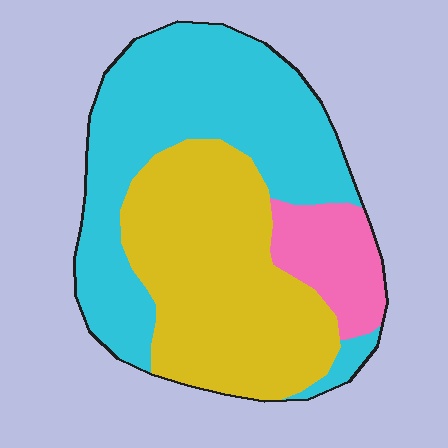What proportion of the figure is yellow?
Yellow covers about 40% of the figure.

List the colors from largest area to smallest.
From largest to smallest: cyan, yellow, pink.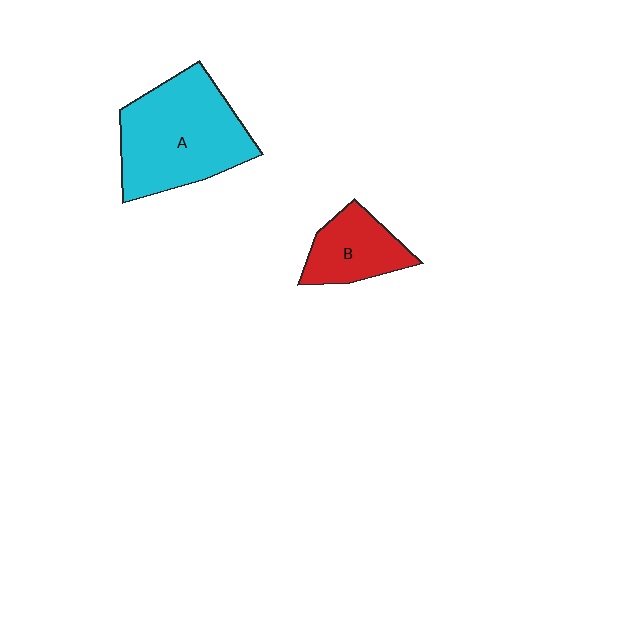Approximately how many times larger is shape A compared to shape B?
Approximately 2.1 times.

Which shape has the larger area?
Shape A (cyan).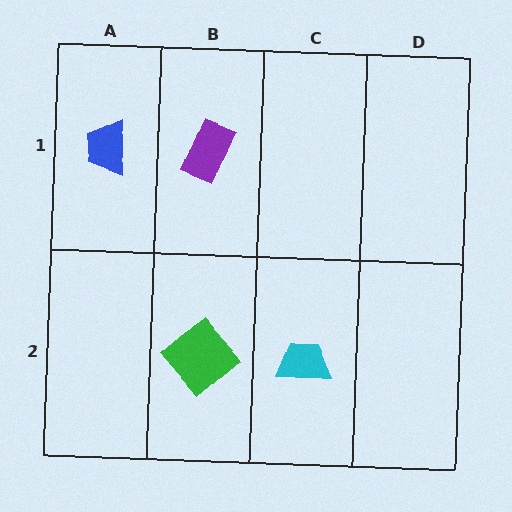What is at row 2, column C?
A cyan trapezoid.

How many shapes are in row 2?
2 shapes.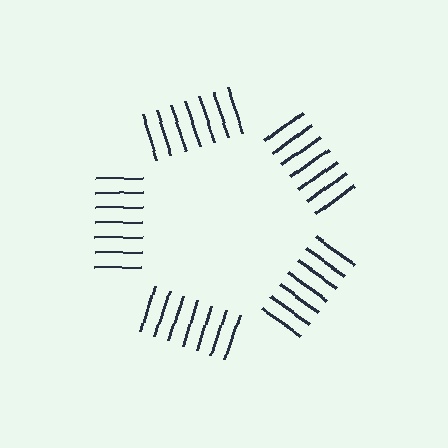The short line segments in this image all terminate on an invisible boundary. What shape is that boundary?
An illusory pentagon — the line segments terminate on its edges but no continuous stroke is drawn.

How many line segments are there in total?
35 — 7 along each of the 5 edges.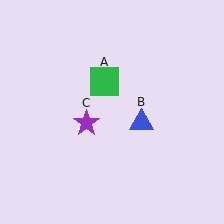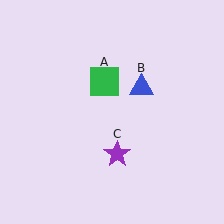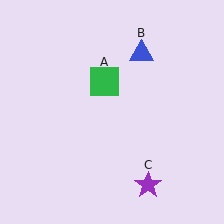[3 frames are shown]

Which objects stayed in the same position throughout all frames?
Green square (object A) remained stationary.